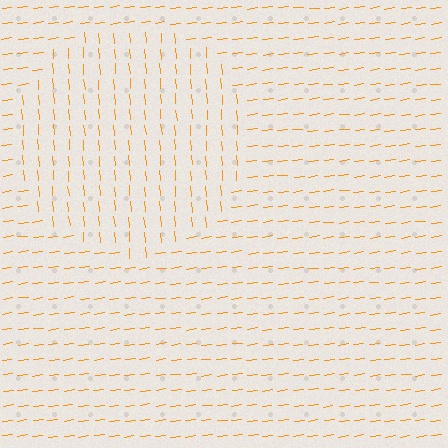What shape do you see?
I see a circle.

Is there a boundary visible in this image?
Yes, there is a texture boundary formed by a change in line orientation.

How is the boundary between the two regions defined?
The boundary is defined purely by a change in line orientation (approximately 88 degrees difference). All lines are the same color and thickness.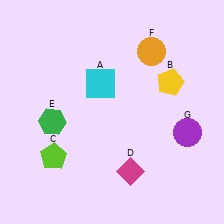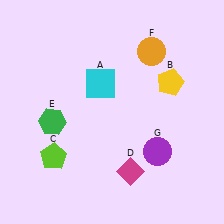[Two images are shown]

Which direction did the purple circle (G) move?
The purple circle (G) moved left.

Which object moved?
The purple circle (G) moved left.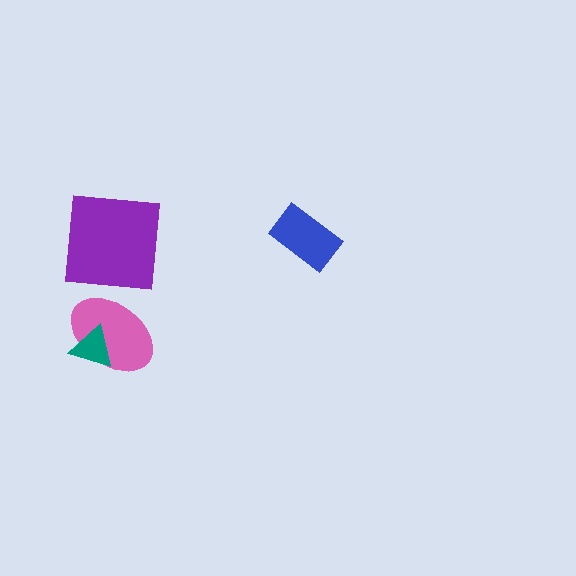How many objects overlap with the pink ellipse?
1 object overlaps with the pink ellipse.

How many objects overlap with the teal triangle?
1 object overlaps with the teal triangle.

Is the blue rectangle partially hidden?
No, no other shape covers it.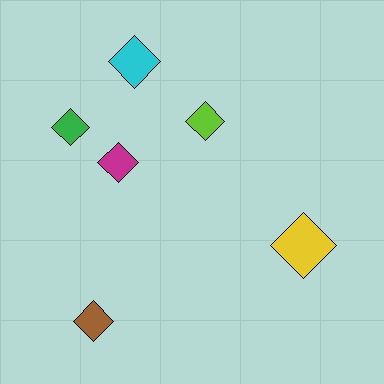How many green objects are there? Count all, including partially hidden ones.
There is 1 green object.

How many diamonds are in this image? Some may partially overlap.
There are 6 diamonds.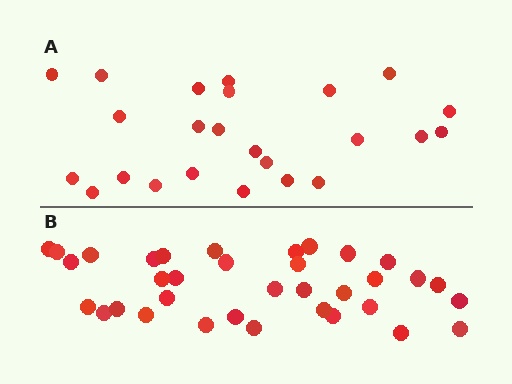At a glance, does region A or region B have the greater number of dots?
Region B (the bottom region) has more dots.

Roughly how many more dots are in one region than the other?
Region B has roughly 12 or so more dots than region A.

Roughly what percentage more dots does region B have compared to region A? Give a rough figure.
About 45% more.